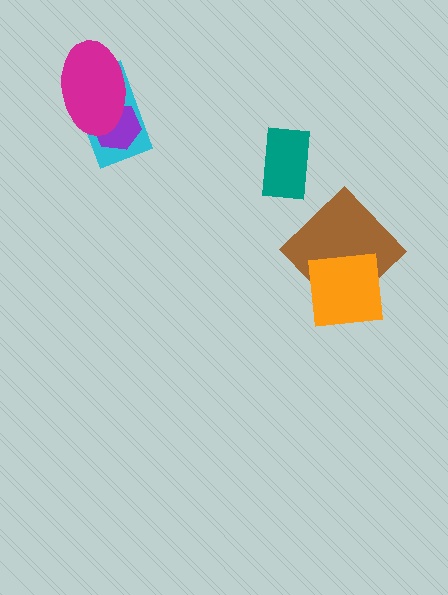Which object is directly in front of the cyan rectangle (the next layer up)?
The purple hexagon is directly in front of the cyan rectangle.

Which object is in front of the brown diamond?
The orange square is in front of the brown diamond.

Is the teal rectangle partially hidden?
No, no other shape covers it.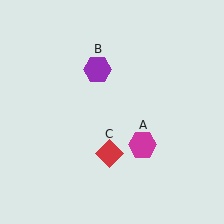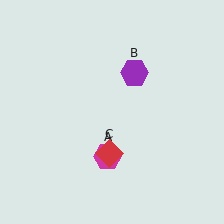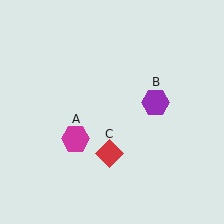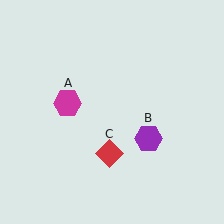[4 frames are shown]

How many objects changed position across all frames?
2 objects changed position: magenta hexagon (object A), purple hexagon (object B).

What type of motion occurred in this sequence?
The magenta hexagon (object A), purple hexagon (object B) rotated clockwise around the center of the scene.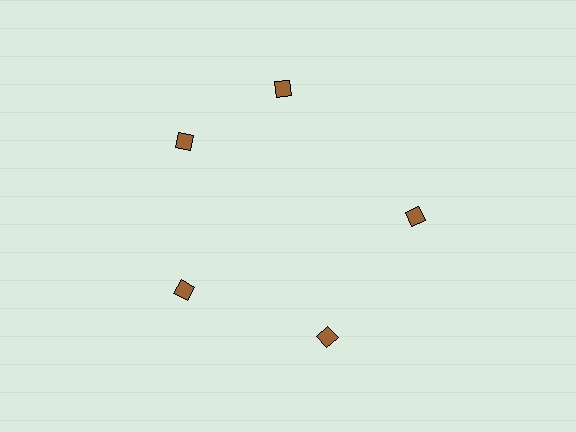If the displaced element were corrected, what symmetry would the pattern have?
It would have 5-fold rotational symmetry — the pattern would map onto itself every 72 degrees.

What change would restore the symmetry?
The symmetry would be restored by rotating it back into even spacing with its neighbors so that all 5 diamonds sit at equal angles and equal distance from the center.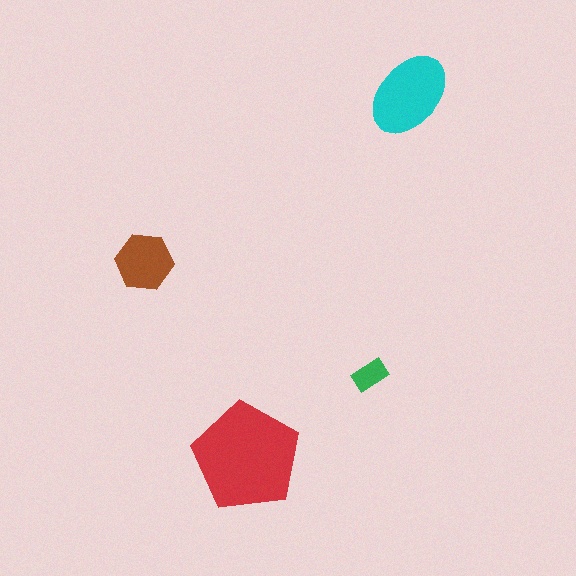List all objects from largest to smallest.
The red pentagon, the cyan ellipse, the brown hexagon, the green rectangle.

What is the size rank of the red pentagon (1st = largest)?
1st.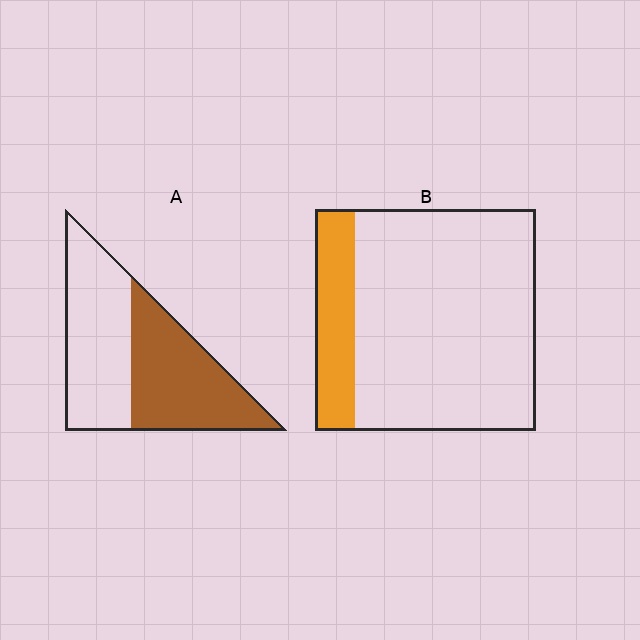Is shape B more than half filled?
No.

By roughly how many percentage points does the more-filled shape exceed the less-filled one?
By roughly 30 percentage points (A over B).